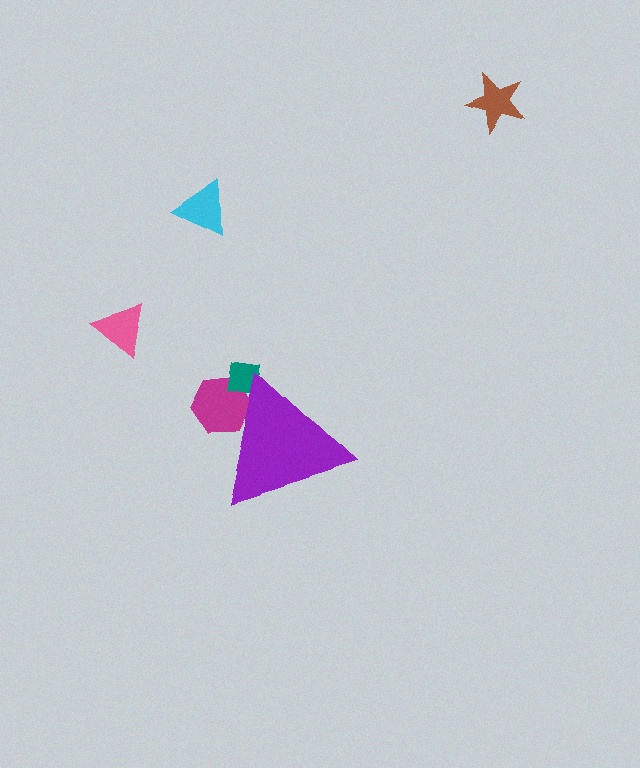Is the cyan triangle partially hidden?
No, the cyan triangle is fully visible.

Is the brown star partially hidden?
No, the brown star is fully visible.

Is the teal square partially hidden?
Yes, the teal square is partially hidden behind the purple triangle.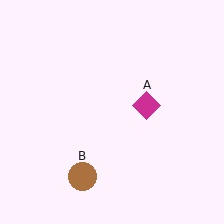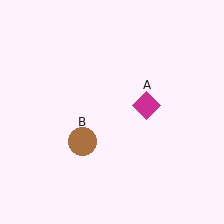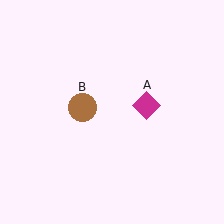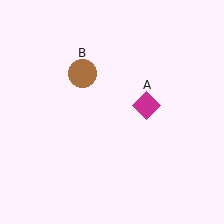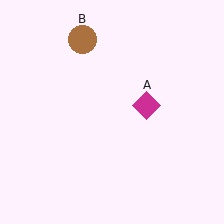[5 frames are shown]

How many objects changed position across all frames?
1 object changed position: brown circle (object B).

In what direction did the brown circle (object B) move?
The brown circle (object B) moved up.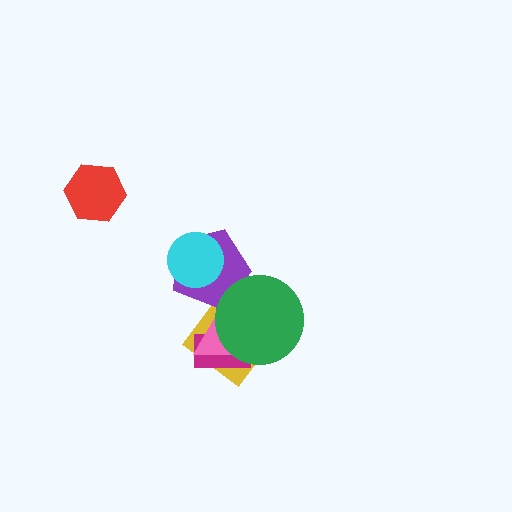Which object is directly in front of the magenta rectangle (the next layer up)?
The pink triangle is directly in front of the magenta rectangle.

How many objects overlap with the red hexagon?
0 objects overlap with the red hexagon.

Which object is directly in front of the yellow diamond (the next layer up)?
The magenta rectangle is directly in front of the yellow diamond.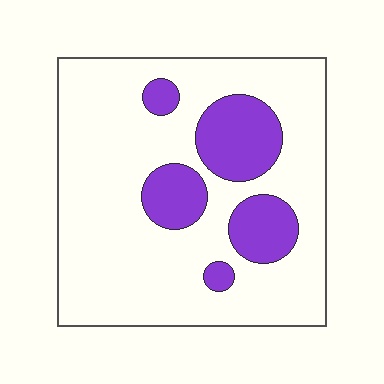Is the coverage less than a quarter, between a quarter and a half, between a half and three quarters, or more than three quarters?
Less than a quarter.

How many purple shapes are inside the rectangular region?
5.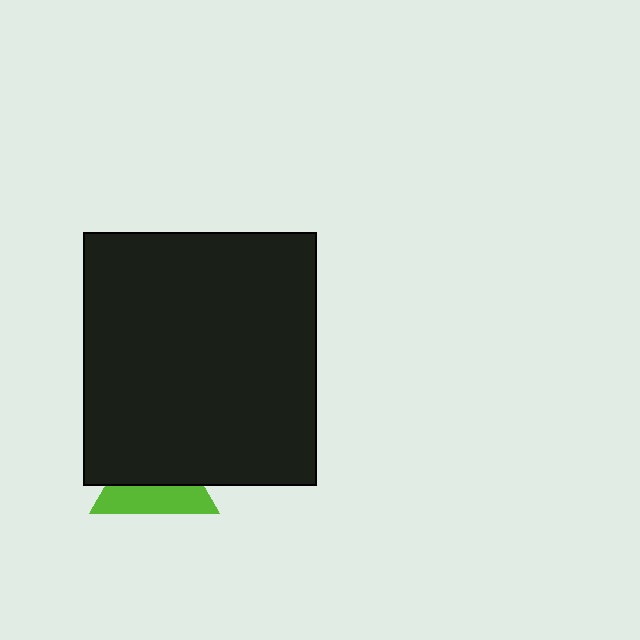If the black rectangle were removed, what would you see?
You would see the complete lime triangle.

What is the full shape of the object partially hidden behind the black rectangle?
The partially hidden object is a lime triangle.